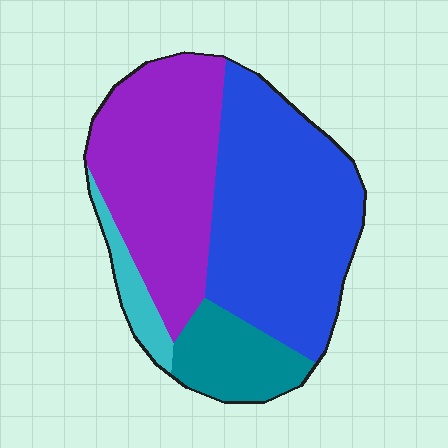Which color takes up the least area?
Cyan, at roughly 5%.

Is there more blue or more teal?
Blue.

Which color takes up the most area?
Blue, at roughly 45%.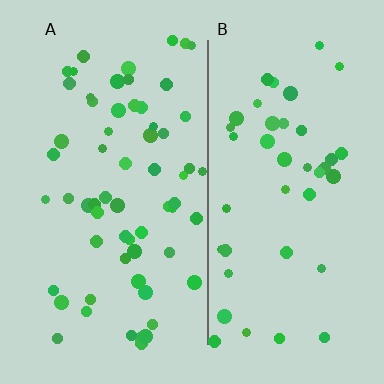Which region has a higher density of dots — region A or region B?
A (the left).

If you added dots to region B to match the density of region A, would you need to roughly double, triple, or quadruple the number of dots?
Approximately double.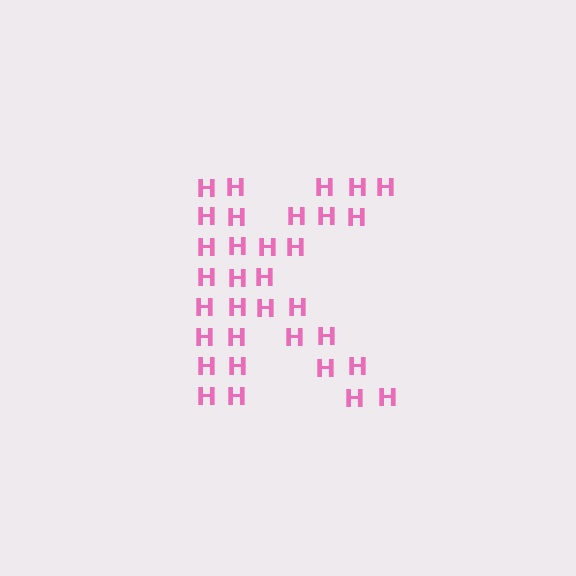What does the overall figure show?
The overall figure shows the letter K.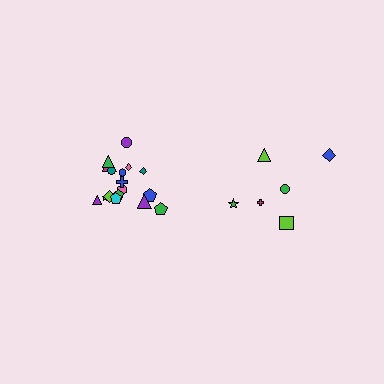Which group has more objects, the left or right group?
The left group.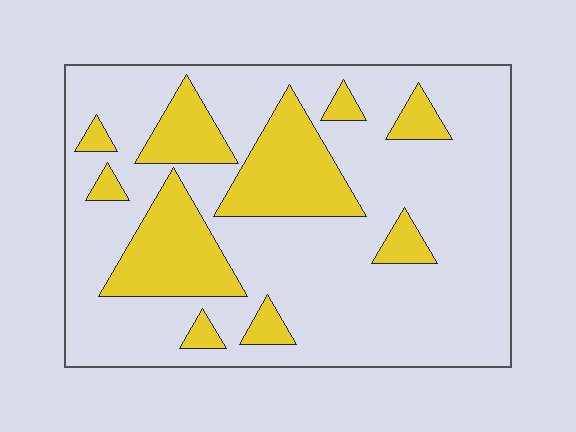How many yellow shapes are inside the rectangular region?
10.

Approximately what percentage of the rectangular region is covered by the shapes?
Approximately 25%.